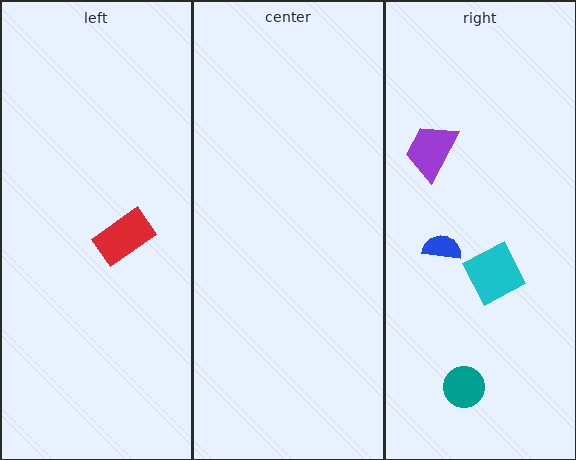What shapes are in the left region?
The red rectangle.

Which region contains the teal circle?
The right region.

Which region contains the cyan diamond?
The right region.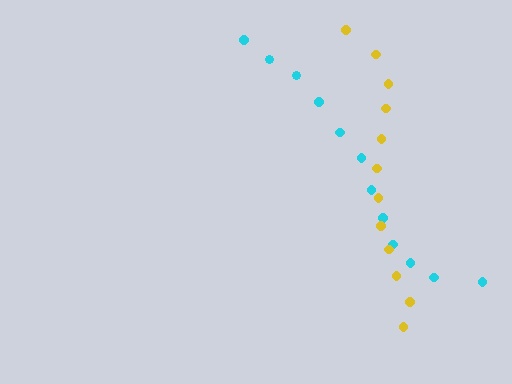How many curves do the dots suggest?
There are 2 distinct paths.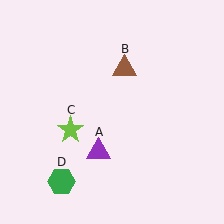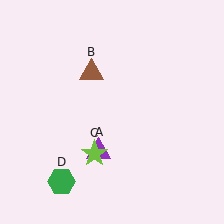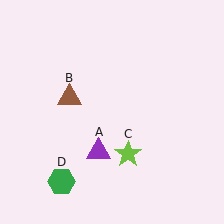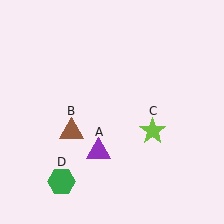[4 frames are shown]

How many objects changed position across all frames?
2 objects changed position: brown triangle (object B), lime star (object C).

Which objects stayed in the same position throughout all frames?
Purple triangle (object A) and green hexagon (object D) remained stationary.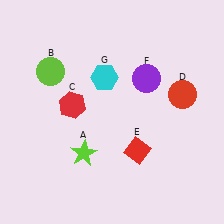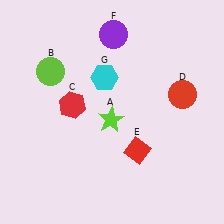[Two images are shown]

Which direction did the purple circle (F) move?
The purple circle (F) moved up.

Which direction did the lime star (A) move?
The lime star (A) moved up.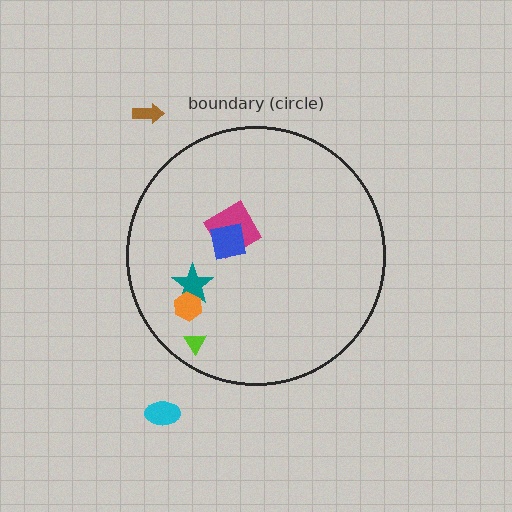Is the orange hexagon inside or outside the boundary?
Inside.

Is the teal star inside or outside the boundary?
Inside.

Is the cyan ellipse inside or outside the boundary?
Outside.